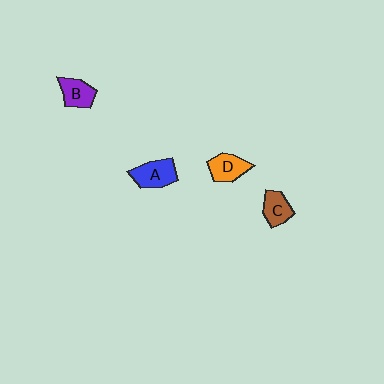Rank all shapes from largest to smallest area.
From largest to smallest: A (blue), D (orange), B (purple), C (brown).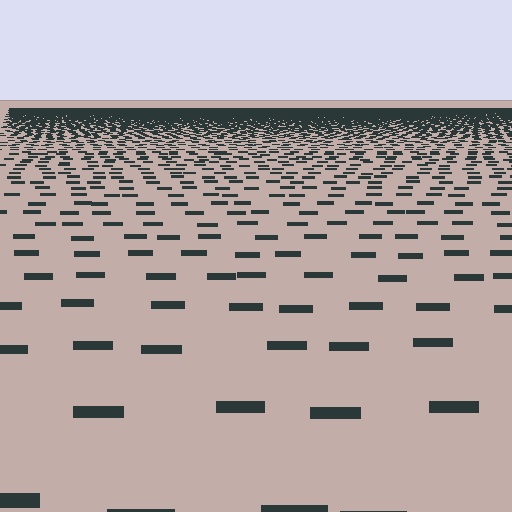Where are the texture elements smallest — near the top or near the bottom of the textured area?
Near the top.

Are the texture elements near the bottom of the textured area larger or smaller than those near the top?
Larger. Near the bottom, elements are closer to the viewer and appear at a bigger on-screen size.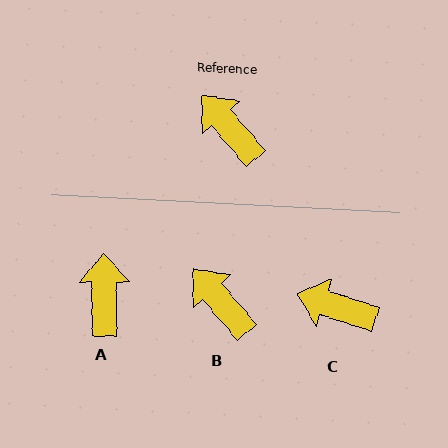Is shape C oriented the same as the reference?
No, it is off by about 31 degrees.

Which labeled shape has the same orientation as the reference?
B.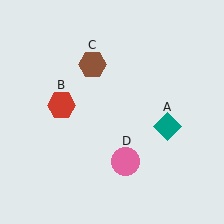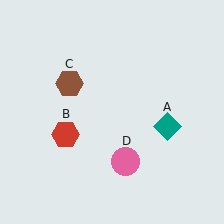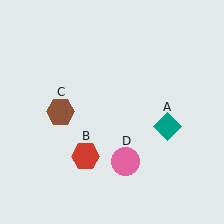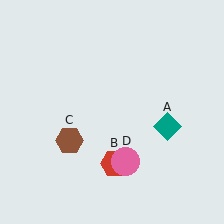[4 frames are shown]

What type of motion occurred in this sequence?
The red hexagon (object B), brown hexagon (object C) rotated counterclockwise around the center of the scene.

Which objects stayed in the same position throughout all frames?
Teal diamond (object A) and pink circle (object D) remained stationary.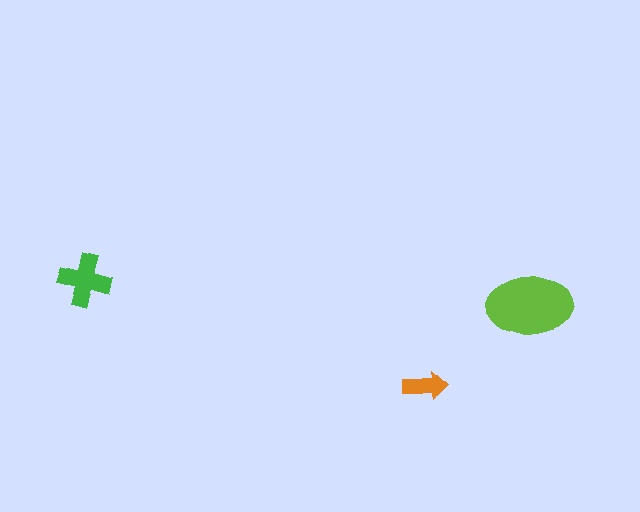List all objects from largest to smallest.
The lime ellipse, the green cross, the orange arrow.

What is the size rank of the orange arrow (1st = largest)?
3rd.